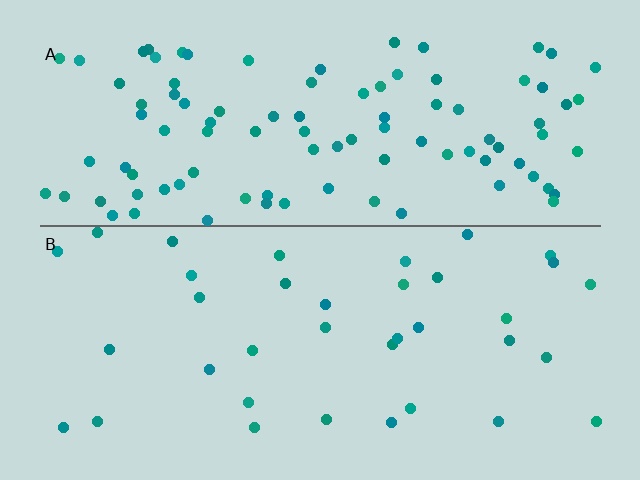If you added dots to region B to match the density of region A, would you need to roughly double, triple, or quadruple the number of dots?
Approximately triple.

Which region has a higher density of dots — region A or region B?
A (the top).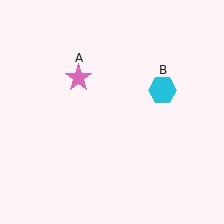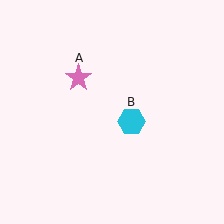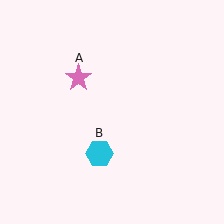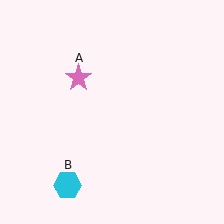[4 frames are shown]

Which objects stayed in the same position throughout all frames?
Pink star (object A) remained stationary.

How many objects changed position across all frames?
1 object changed position: cyan hexagon (object B).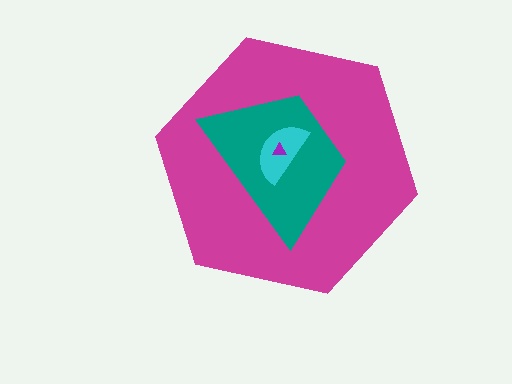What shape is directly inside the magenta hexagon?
The teal trapezoid.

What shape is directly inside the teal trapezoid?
The cyan semicircle.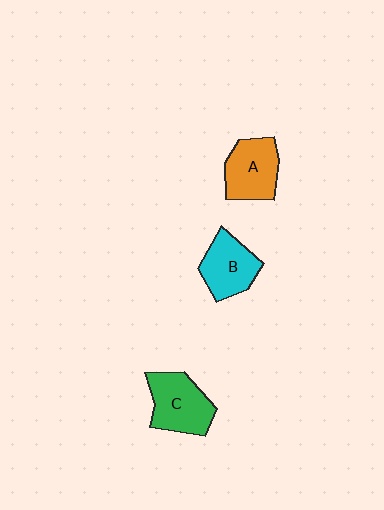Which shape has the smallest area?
Shape B (cyan).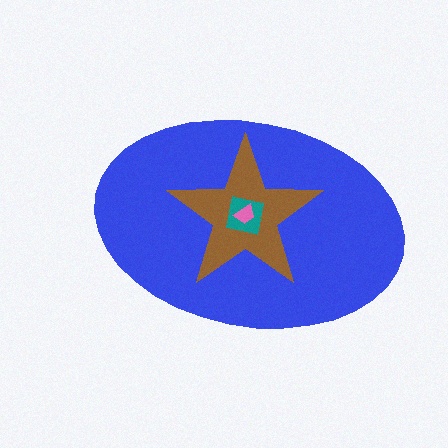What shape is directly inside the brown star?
The teal square.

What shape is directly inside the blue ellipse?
The brown star.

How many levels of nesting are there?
4.